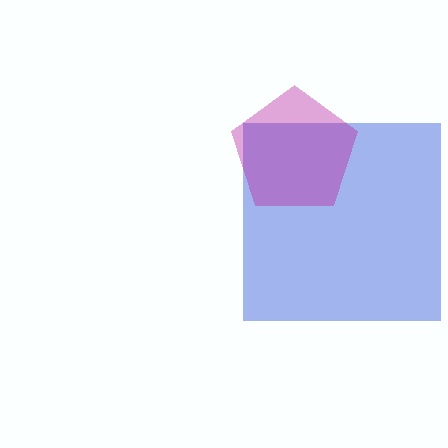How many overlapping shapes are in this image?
There are 2 overlapping shapes in the image.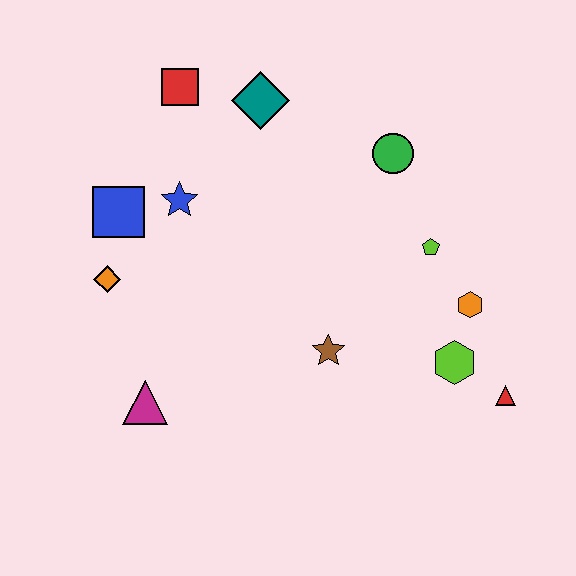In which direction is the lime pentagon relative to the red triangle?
The lime pentagon is above the red triangle.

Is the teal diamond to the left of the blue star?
No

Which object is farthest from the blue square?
The red triangle is farthest from the blue square.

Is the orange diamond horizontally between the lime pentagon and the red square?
No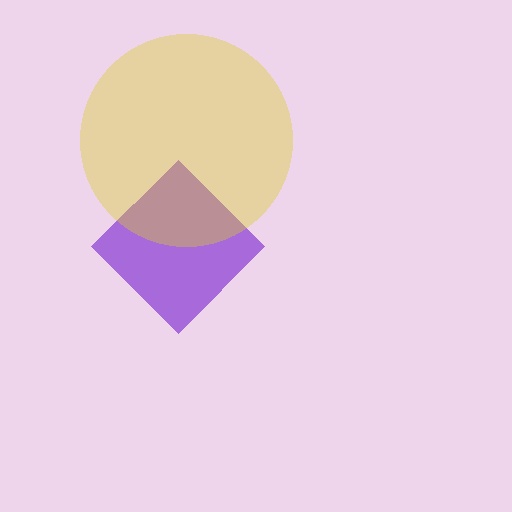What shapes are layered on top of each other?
The layered shapes are: a purple diamond, a yellow circle.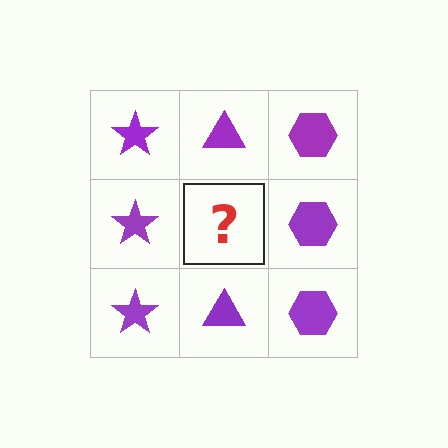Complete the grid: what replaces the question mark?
The question mark should be replaced with a purple triangle.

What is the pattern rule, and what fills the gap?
The rule is that each column has a consistent shape. The gap should be filled with a purple triangle.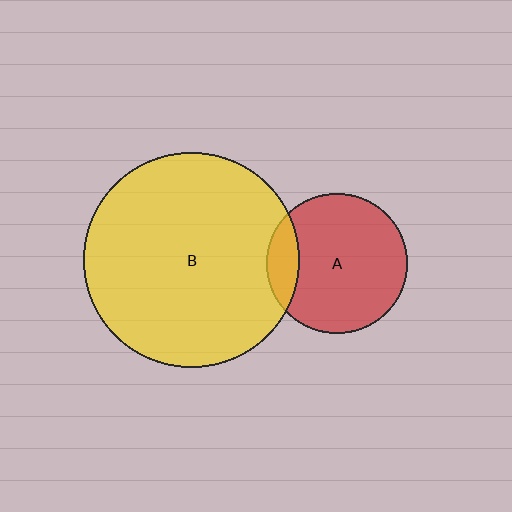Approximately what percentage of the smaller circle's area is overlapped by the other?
Approximately 15%.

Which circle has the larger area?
Circle B (yellow).